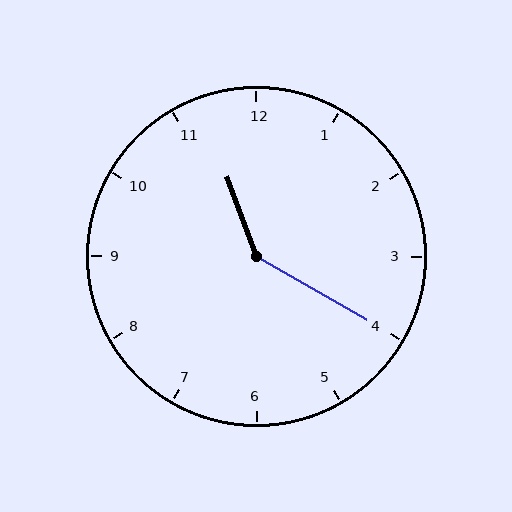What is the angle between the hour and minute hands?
Approximately 140 degrees.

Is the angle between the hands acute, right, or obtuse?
It is obtuse.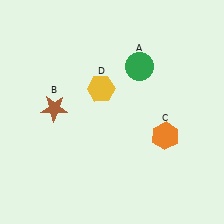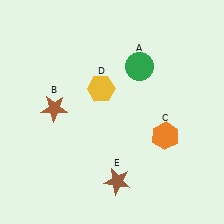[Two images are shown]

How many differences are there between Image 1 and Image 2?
There is 1 difference between the two images.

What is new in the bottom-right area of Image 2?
A brown star (E) was added in the bottom-right area of Image 2.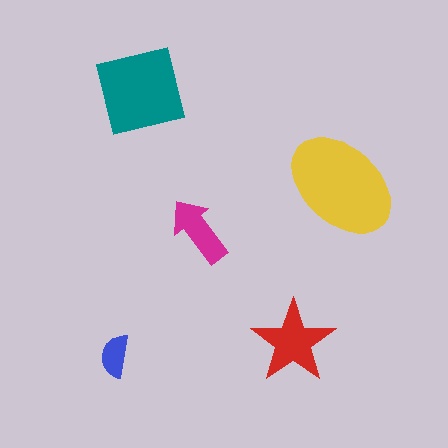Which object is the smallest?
The blue semicircle.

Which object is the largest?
The yellow ellipse.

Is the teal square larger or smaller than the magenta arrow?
Larger.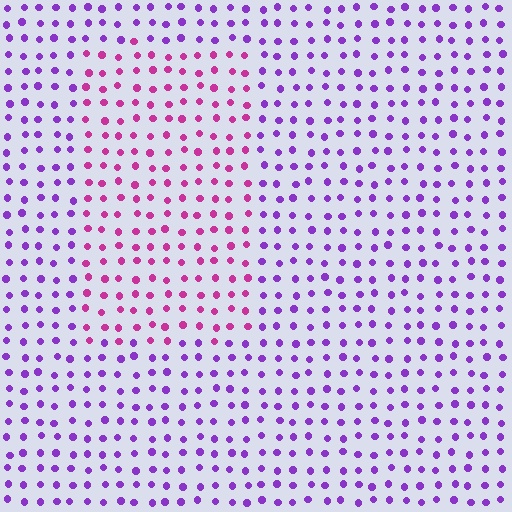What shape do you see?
I see a rectangle.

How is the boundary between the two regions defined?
The boundary is defined purely by a slight shift in hue (about 43 degrees). Spacing, size, and orientation are identical on both sides.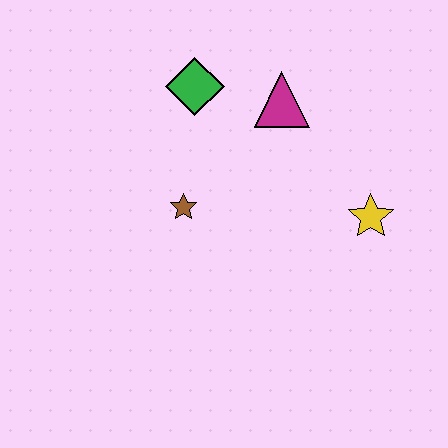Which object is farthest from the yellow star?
The green diamond is farthest from the yellow star.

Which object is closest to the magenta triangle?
The green diamond is closest to the magenta triangle.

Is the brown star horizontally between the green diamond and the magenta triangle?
No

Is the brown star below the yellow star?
No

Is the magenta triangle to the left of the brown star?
No